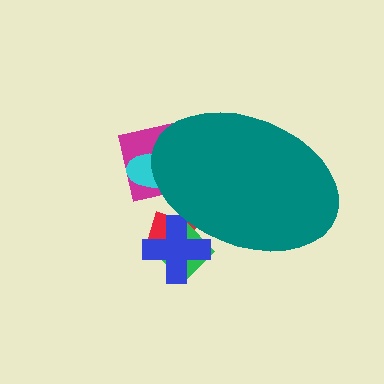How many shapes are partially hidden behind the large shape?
5 shapes are partially hidden.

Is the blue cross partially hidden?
Yes, the blue cross is partially hidden behind the teal ellipse.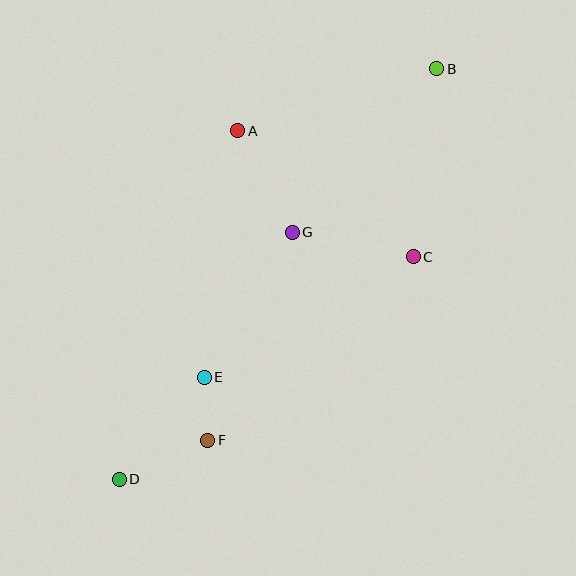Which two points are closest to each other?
Points E and F are closest to each other.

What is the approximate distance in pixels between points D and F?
The distance between D and F is approximately 96 pixels.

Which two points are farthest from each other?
Points B and D are farthest from each other.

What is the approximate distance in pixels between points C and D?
The distance between C and D is approximately 368 pixels.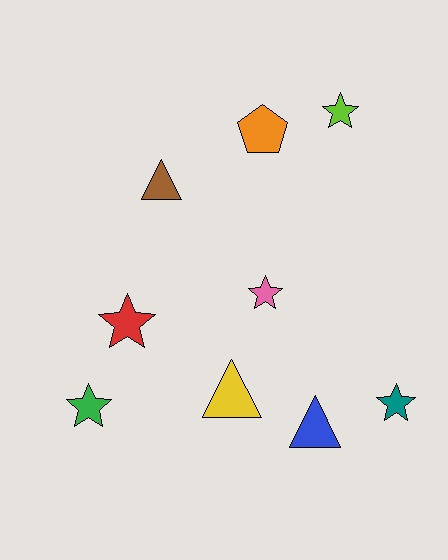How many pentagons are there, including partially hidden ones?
There is 1 pentagon.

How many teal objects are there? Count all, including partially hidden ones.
There is 1 teal object.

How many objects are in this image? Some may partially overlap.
There are 9 objects.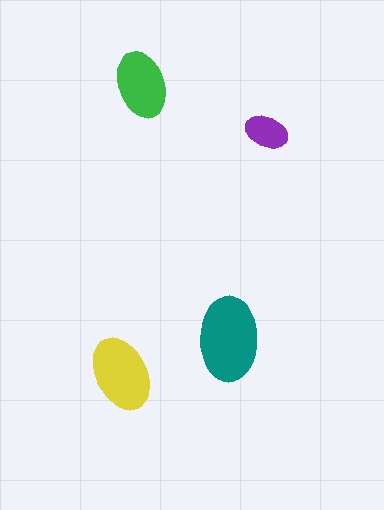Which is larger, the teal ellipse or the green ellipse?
The teal one.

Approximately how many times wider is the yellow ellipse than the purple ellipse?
About 1.5 times wider.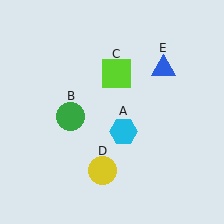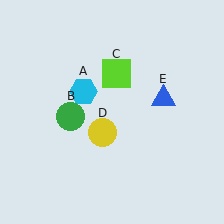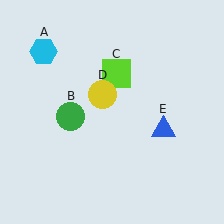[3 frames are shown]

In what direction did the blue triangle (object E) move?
The blue triangle (object E) moved down.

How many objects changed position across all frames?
3 objects changed position: cyan hexagon (object A), yellow circle (object D), blue triangle (object E).